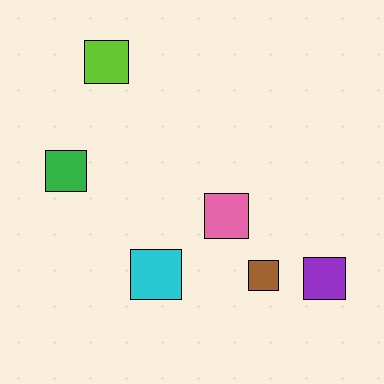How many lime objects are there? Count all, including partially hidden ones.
There is 1 lime object.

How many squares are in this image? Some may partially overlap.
There are 6 squares.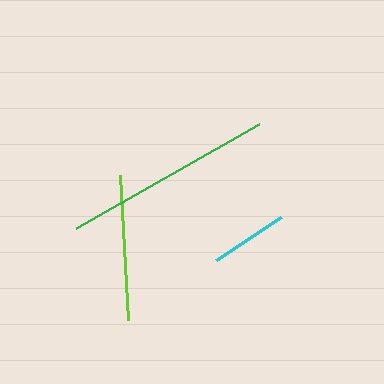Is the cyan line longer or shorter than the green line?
The green line is longer than the cyan line.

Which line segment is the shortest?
The cyan line is the shortest at approximately 78 pixels.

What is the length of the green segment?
The green segment is approximately 211 pixels long.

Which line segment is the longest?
The green line is the longest at approximately 211 pixels.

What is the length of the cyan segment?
The cyan segment is approximately 78 pixels long.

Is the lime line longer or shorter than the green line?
The green line is longer than the lime line.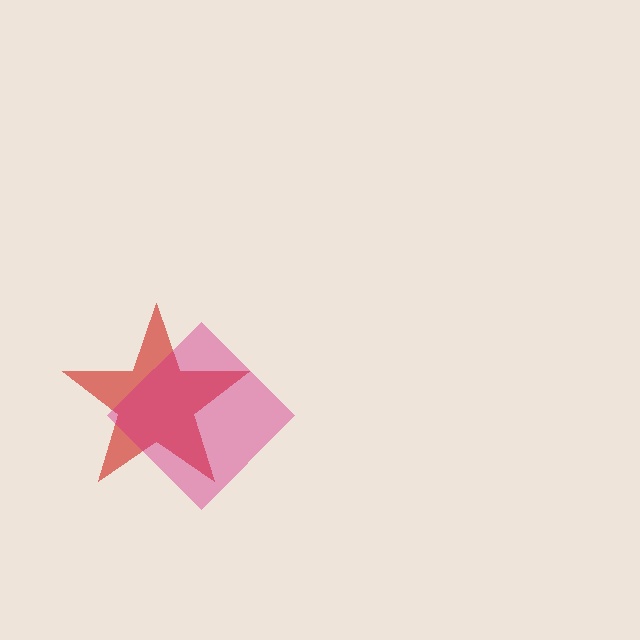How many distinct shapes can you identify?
There are 2 distinct shapes: a red star, a magenta diamond.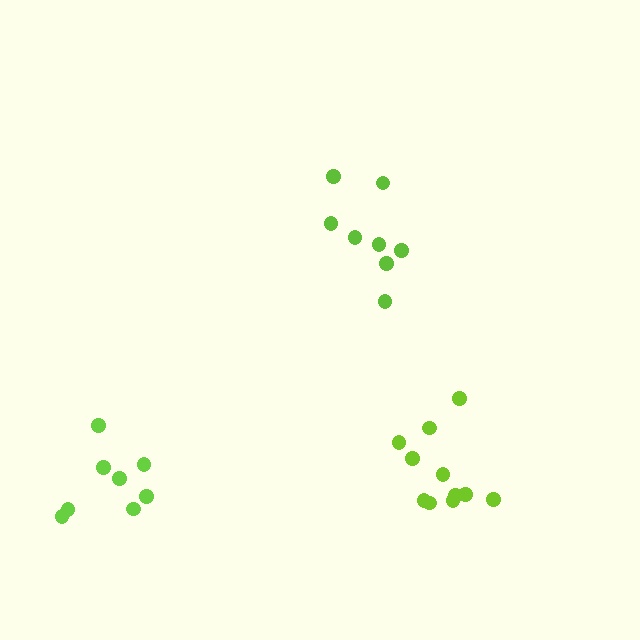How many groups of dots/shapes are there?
There are 3 groups.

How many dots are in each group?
Group 1: 8 dots, Group 2: 11 dots, Group 3: 8 dots (27 total).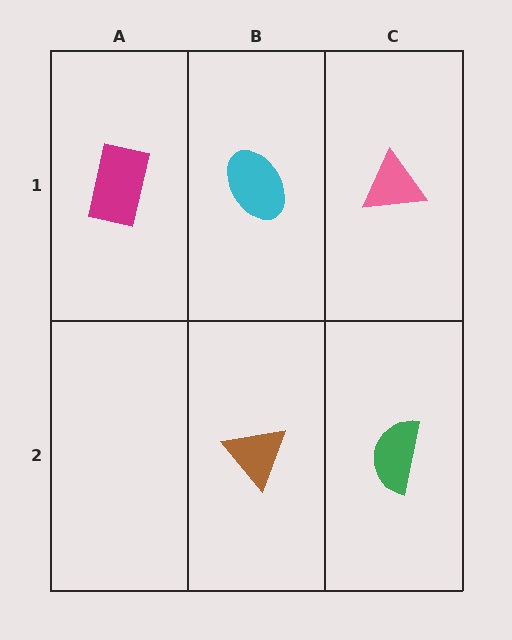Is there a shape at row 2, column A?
No, that cell is empty.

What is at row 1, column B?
A cyan ellipse.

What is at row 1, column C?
A pink triangle.